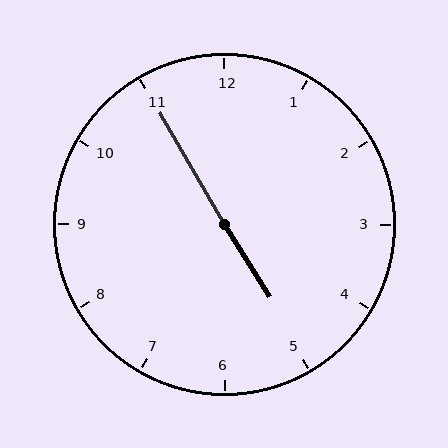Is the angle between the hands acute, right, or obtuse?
It is obtuse.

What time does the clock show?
4:55.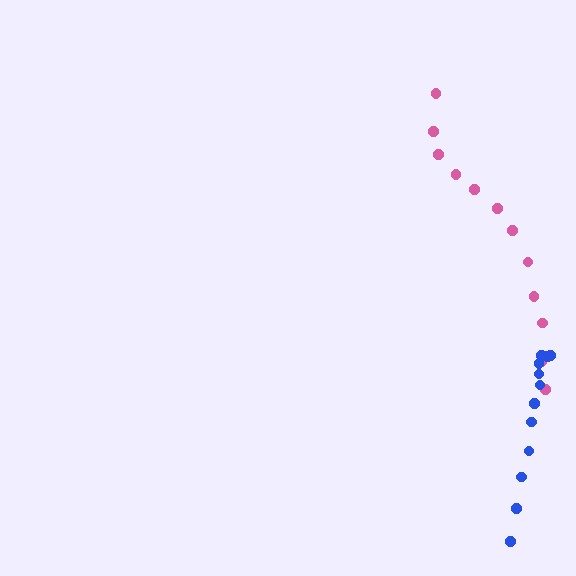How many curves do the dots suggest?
There are 2 distinct paths.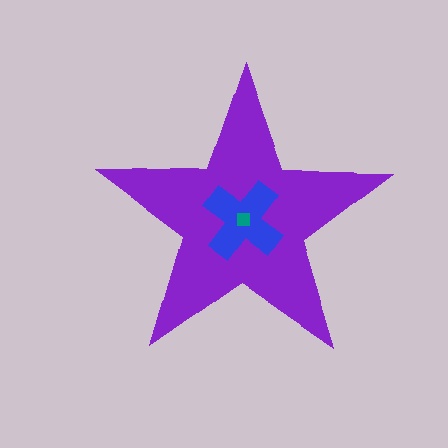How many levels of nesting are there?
3.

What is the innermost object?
The teal square.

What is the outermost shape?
The purple star.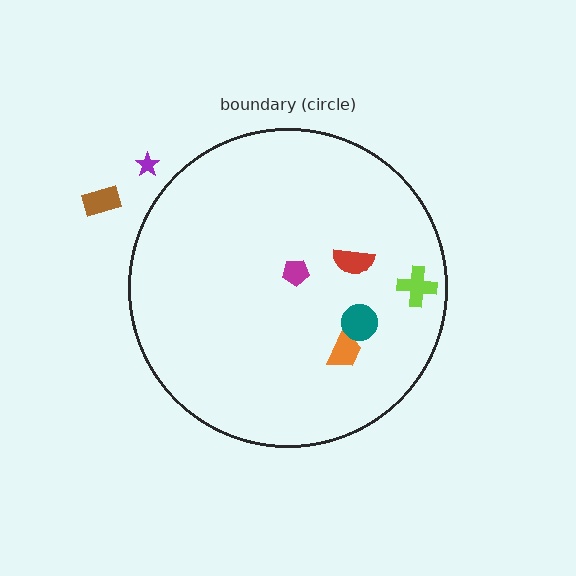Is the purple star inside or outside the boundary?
Outside.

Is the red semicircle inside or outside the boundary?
Inside.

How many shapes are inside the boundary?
5 inside, 2 outside.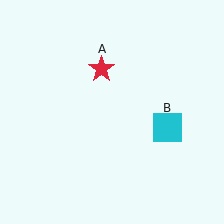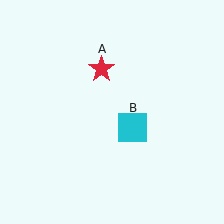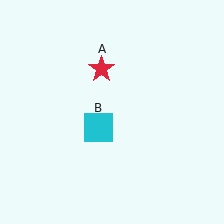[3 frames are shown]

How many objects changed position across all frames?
1 object changed position: cyan square (object B).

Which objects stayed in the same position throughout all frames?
Red star (object A) remained stationary.